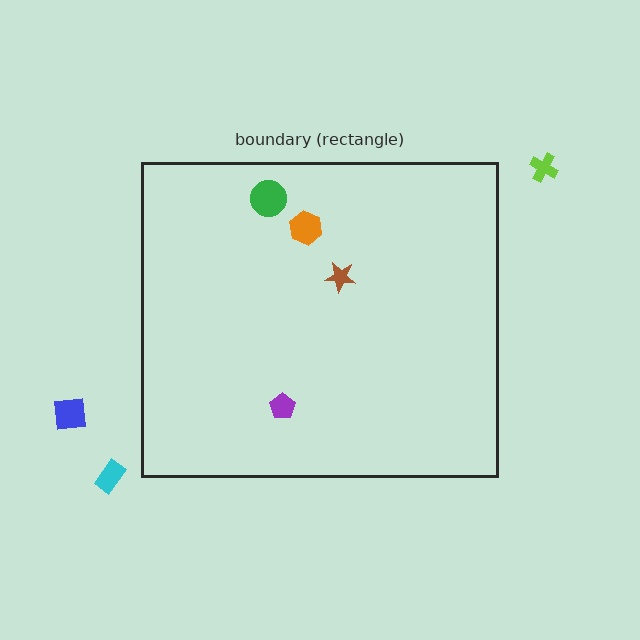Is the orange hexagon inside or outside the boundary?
Inside.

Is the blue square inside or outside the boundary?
Outside.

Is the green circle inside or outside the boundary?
Inside.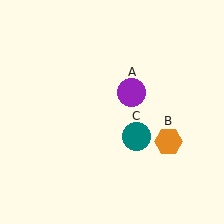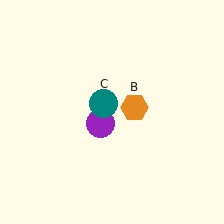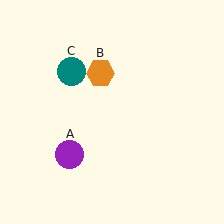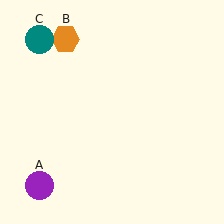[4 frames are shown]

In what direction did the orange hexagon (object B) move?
The orange hexagon (object B) moved up and to the left.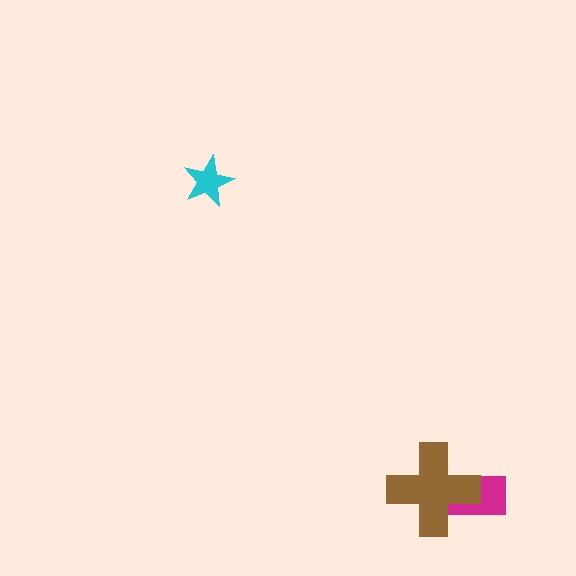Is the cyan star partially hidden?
No, no other shape covers it.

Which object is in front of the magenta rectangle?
The brown cross is in front of the magenta rectangle.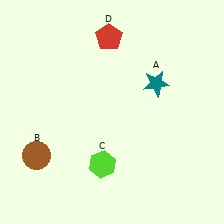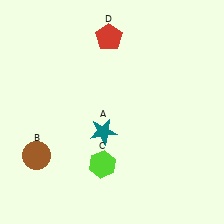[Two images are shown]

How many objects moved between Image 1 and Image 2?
1 object moved between the two images.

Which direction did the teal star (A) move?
The teal star (A) moved left.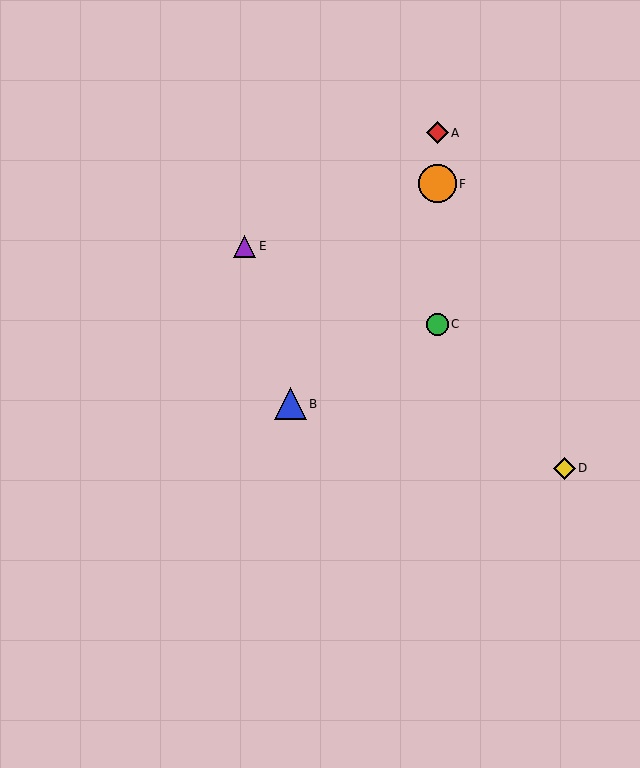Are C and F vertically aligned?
Yes, both are at x≈437.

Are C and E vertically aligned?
No, C is at x≈437 and E is at x≈244.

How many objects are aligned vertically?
3 objects (A, C, F) are aligned vertically.